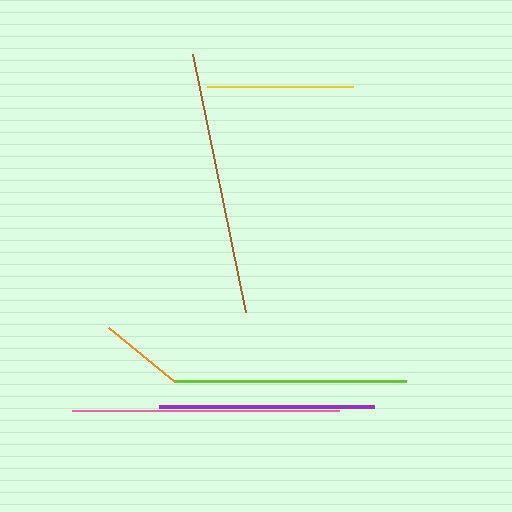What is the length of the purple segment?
The purple segment is approximately 215 pixels long.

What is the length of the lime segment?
The lime segment is approximately 231 pixels long.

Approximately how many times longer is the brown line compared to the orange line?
The brown line is approximately 3.1 times the length of the orange line.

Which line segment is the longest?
The pink line is the longest at approximately 267 pixels.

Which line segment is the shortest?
The orange line is the shortest at approximately 85 pixels.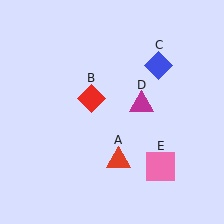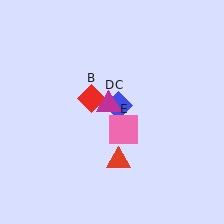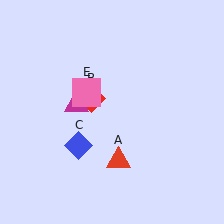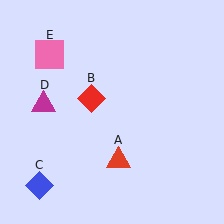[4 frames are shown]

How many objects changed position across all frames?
3 objects changed position: blue diamond (object C), magenta triangle (object D), pink square (object E).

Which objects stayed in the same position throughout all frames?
Red triangle (object A) and red diamond (object B) remained stationary.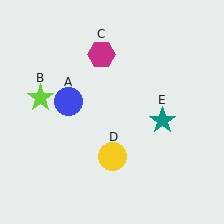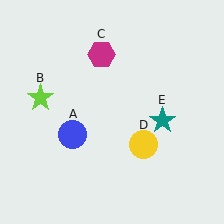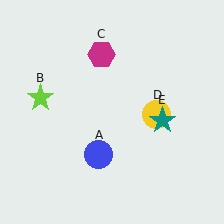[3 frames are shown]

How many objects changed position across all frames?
2 objects changed position: blue circle (object A), yellow circle (object D).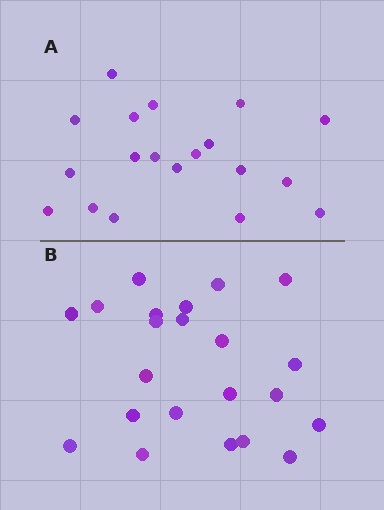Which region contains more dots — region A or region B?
Region B (the bottom region) has more dots.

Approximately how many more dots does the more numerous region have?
Region B has just a few more — roughly 2 or 3 more dots than region A.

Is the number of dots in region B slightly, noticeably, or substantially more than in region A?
Region B has only slightly more — the two regions are fairly close. The ratio is roughly 1.2 to 1.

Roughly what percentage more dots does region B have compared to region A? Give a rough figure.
About 15% more.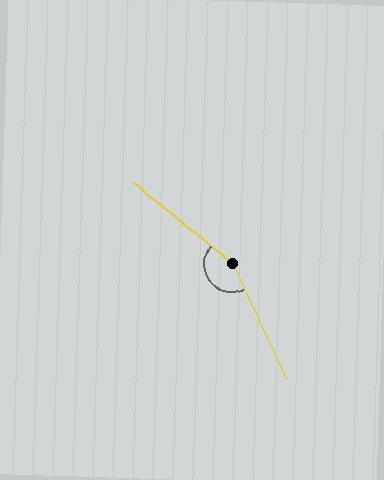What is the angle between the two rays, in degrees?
Approximately 154 degrees.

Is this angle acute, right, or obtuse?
It is obtuse.